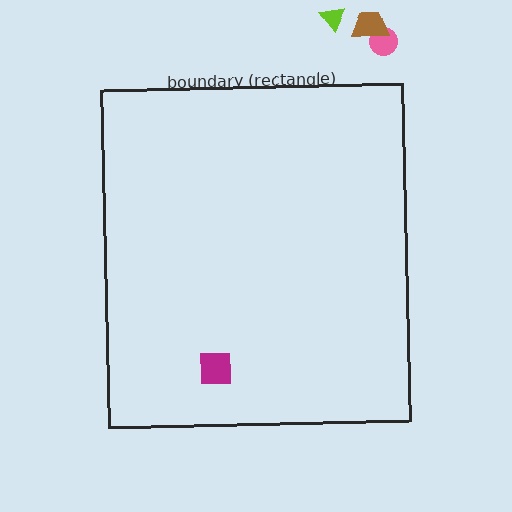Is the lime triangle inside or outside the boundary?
Outside.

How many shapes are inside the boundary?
1 inside, 3 outside.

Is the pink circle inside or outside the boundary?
Outside.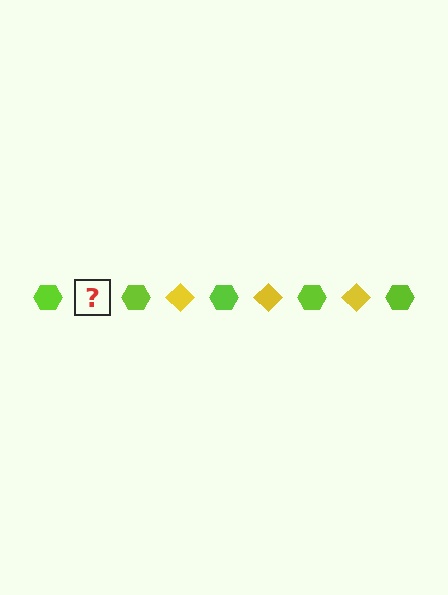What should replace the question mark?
The question mark should be replaced with a yellow diamond.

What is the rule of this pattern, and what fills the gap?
The rule is that the pattern alternates between lime hexagon and yellow diamond. The gap should be filled with a yellow diamond.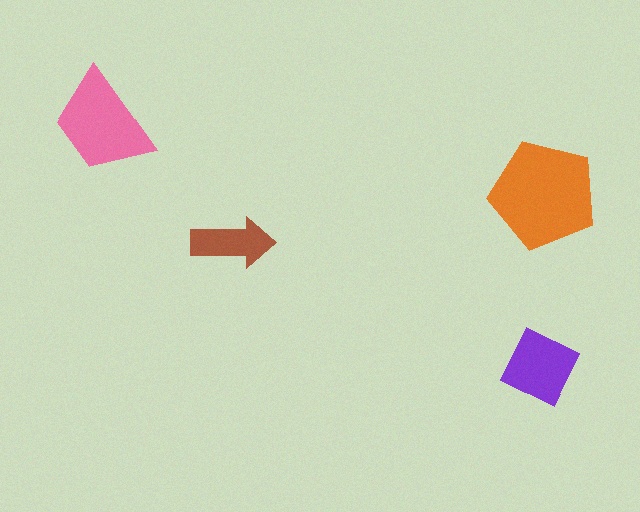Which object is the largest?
The orange pentagon.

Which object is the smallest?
The brown arrow.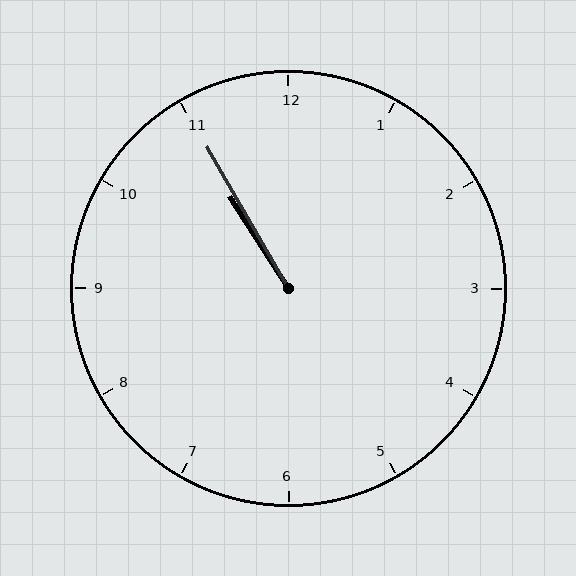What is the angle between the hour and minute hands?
Approximately 2 degrees.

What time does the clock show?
10:55.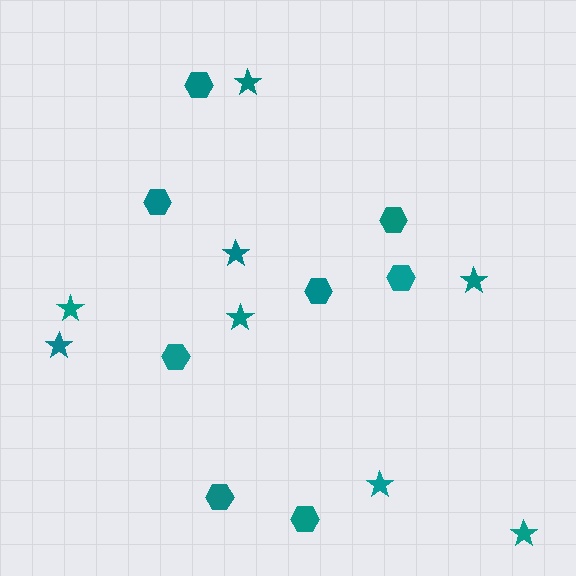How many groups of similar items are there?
There are 2 groups: one group of hexagons (8) and one group of stars (8).